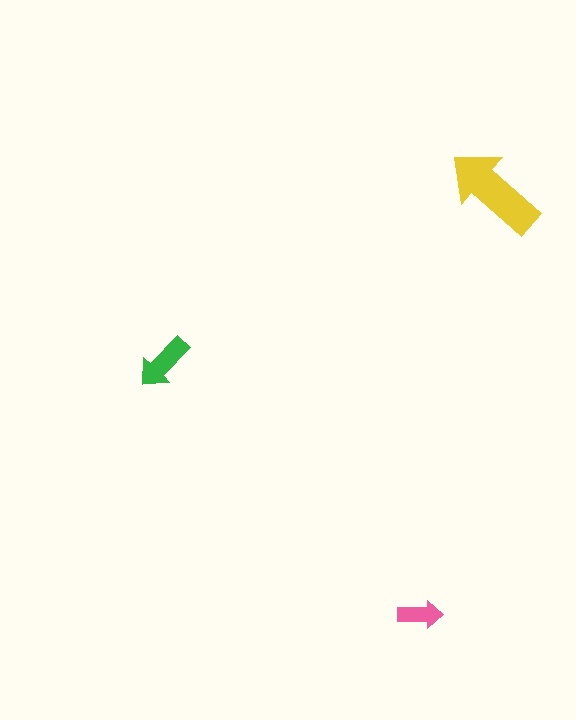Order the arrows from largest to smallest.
the yellow one, the green one, the pink one.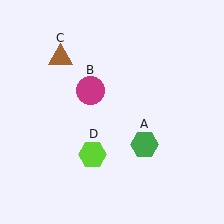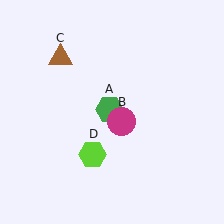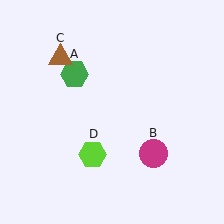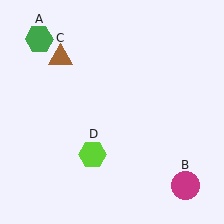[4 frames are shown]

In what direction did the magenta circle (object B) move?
The magenta circle (object B) moved down and to the right.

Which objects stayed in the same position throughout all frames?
Brown triangle (object C) and lime hexagon (object D) remained stationary.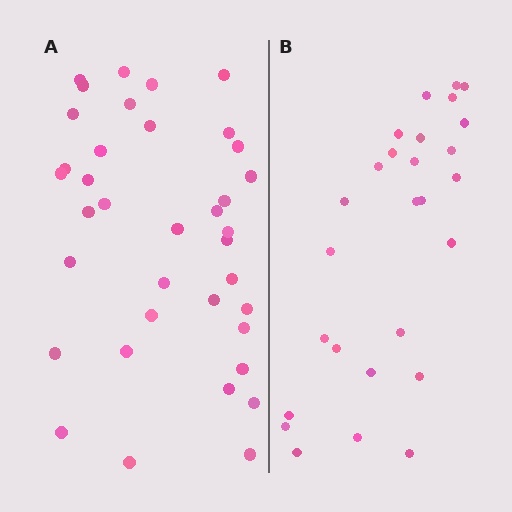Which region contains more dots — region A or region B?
Region A (the left region) has more dots.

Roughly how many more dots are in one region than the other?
Region A has roughly 10 or so more dots than region B.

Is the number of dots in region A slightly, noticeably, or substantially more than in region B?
Region A has noticeably more, but not dramatically so. The ratio is roughly 1.4 to 1.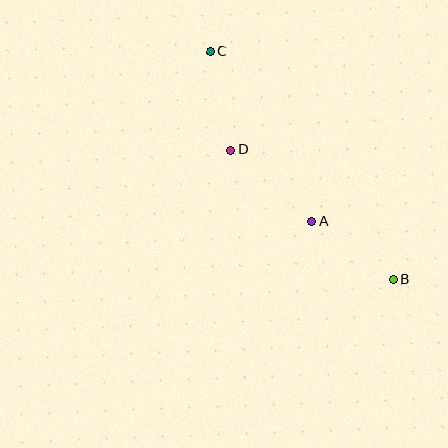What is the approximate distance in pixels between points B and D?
The distance between B and D is approximately 208 pixels.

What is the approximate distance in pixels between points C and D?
The distance between C and D is approximately 100 pixels.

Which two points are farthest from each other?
Points B and C are farthest from each other.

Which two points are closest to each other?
Points A and B are closest to each other.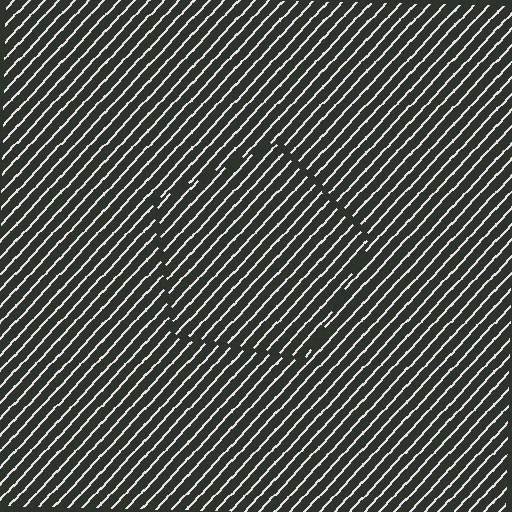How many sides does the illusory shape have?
5 sides — the line-ends trace a pentagon.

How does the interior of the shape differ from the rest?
The interior of the shape contains the same grating, shifted by half a period — the contour is defined by the phase discontinuity where line-ends from the inner and outer gratings abut.